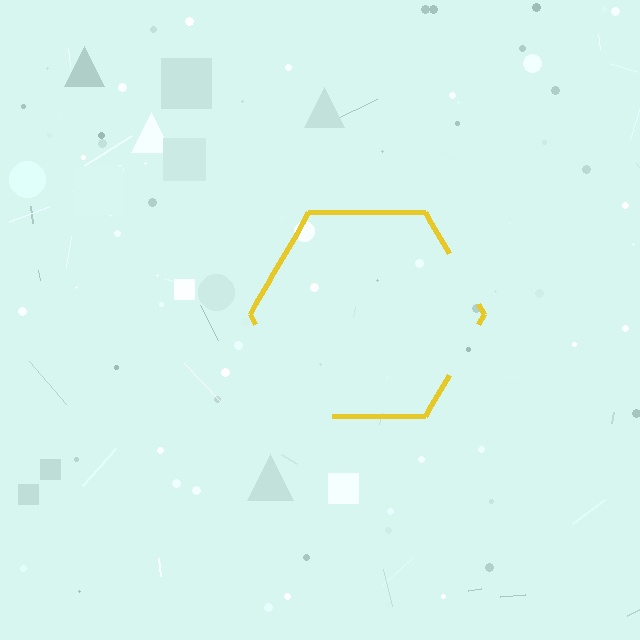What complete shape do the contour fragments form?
The contour fragments form a hexagon.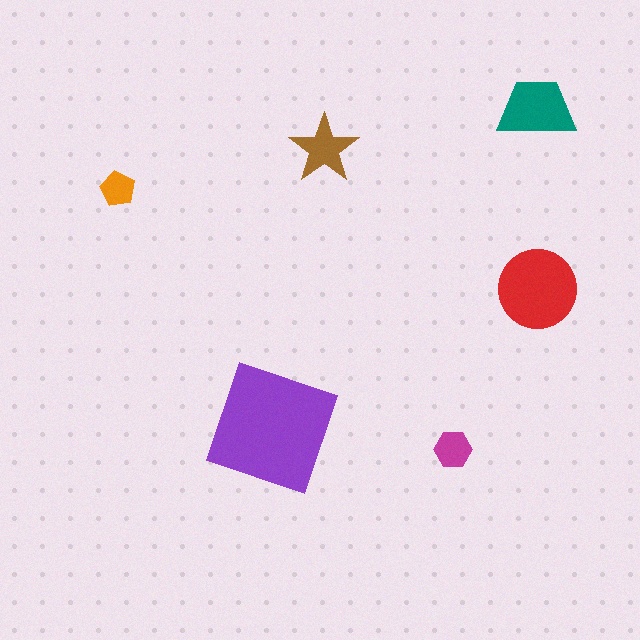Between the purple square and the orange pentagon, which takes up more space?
The purple square.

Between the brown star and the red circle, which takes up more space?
The red circle.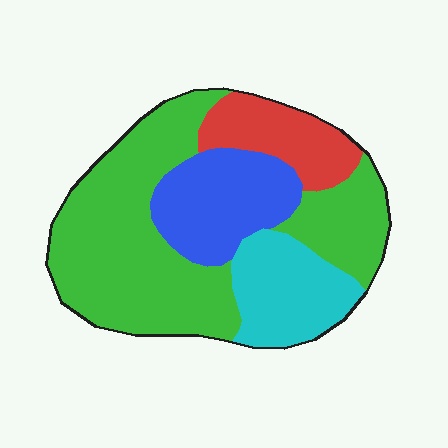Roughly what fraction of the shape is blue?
Blue takes up about one fifth (1/5) of the shape.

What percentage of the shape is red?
Red takes up about one eighth (1/8) of the shape.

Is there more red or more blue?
Blue.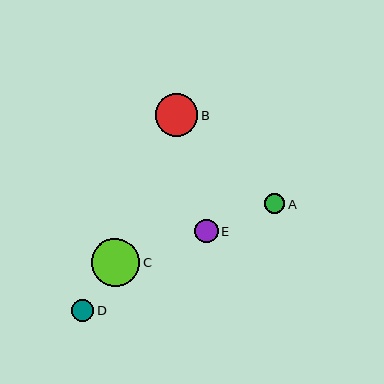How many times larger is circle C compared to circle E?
Circle C is approximately 2.0 times the size of circle E.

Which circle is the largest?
Circle C is the largest with a size of approximately 48 pixels.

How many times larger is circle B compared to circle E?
Circle B is approximately 1.8 times the size of circle E.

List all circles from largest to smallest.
From largest to smallest: C, B, E, D, A.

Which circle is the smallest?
Circle A is the smallest with a size of approximately 21 pixels.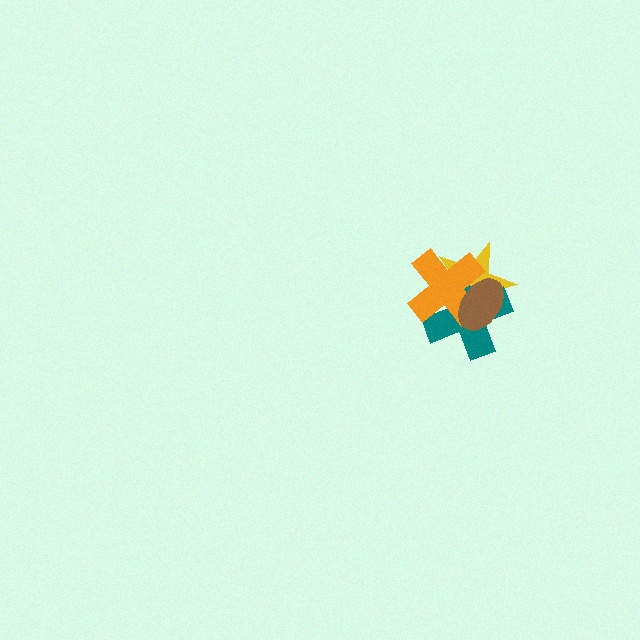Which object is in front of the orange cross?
The brown ellipse is in front of the orange cross.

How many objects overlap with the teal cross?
3 objects overlap with the teal cross.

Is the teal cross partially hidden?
Yes, it is partially covered by another shape.